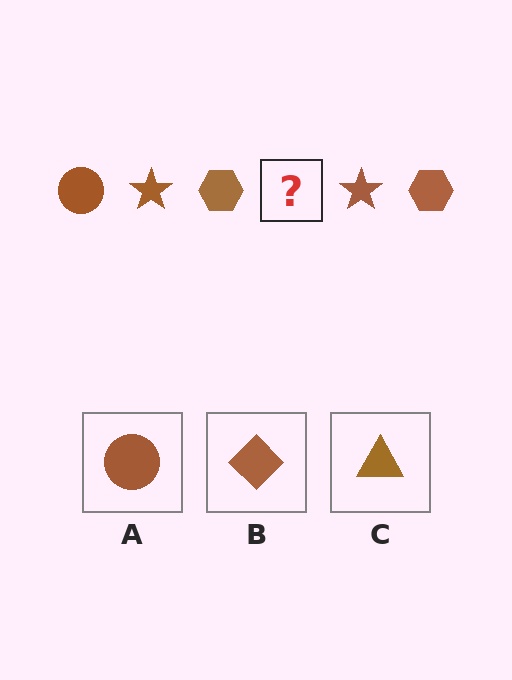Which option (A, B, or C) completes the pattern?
A.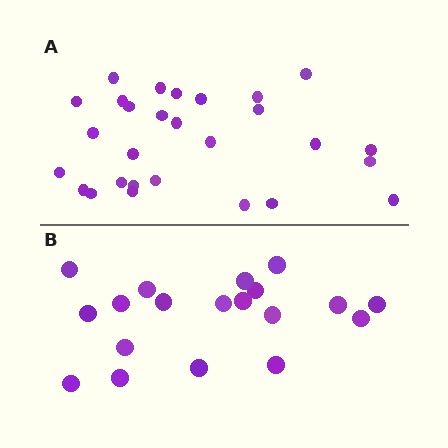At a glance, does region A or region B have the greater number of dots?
Region A (the top region) has more dots.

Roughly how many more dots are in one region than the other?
Region A has roughly 8 or so more dots than region B.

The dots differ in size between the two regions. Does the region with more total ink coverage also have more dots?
No. Region B has more total ink coverage because its dots are larger, but region A actually contains more individual dots. Total area can be misleading — the number of items is what matters here.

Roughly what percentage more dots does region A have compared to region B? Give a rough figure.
About 45% more.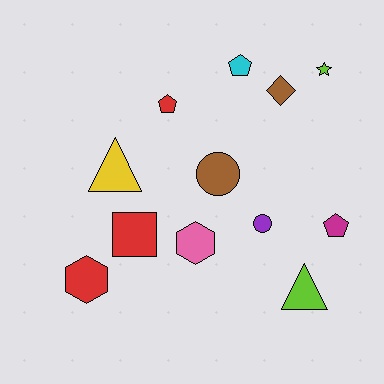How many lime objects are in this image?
There are 2 lime objects.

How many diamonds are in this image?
There is 1 diamond.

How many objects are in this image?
There are 12 objects.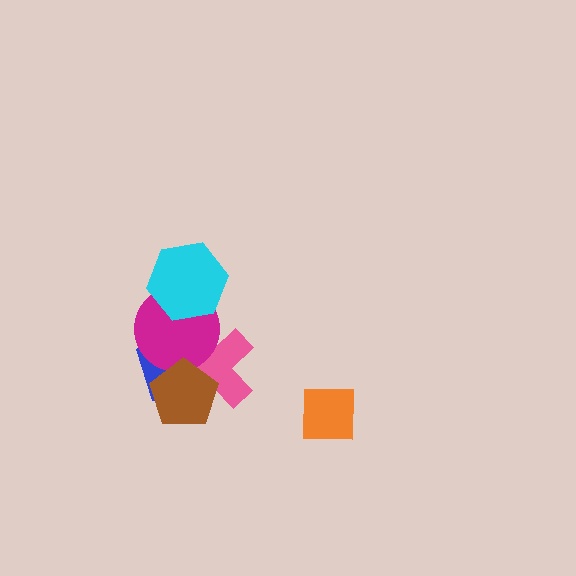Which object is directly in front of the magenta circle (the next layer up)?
The cyan hexagon is directly in front of the magenta circle.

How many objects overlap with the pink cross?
3 objects overlap with the pink cross.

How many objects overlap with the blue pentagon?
3 objects overlap with the blue pentagon.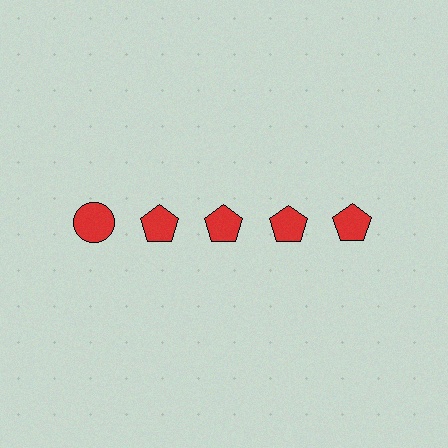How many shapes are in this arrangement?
There are 5 shapes arranged in a grid pattern.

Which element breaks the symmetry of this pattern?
The red circle in the top row, leftmost column breaks the symmetry. All other shapes are red pentagons.